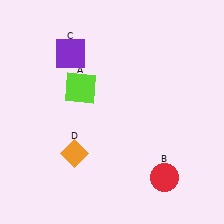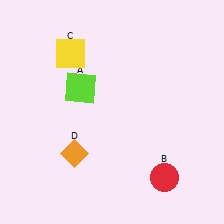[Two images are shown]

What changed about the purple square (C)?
In Image 1, C is purple. In Image 2, it changed to yellow.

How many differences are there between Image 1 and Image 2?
There is 1 difference between the two images.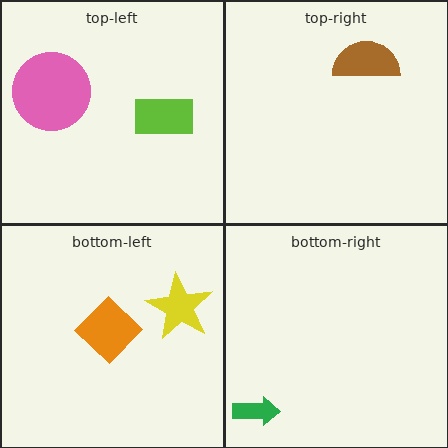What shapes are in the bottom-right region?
The green arrow.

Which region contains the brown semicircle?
The top-right region.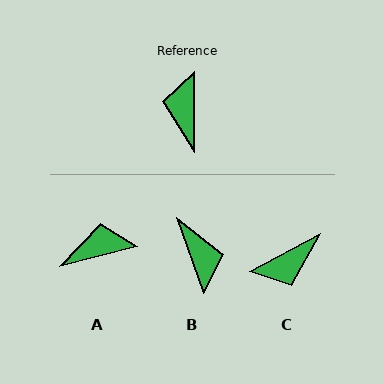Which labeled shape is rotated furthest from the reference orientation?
B, about 160 degrees away.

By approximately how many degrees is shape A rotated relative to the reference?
Approximately 75 degrees clockwise.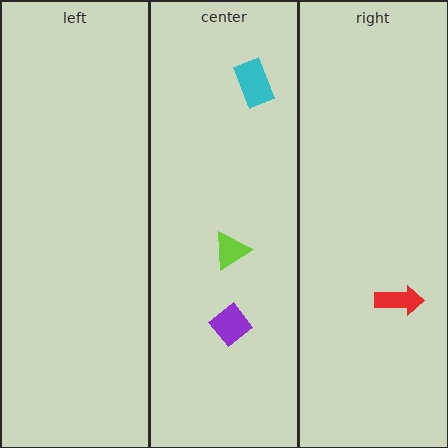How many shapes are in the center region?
3.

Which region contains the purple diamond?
The center region.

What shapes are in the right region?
The red arrow.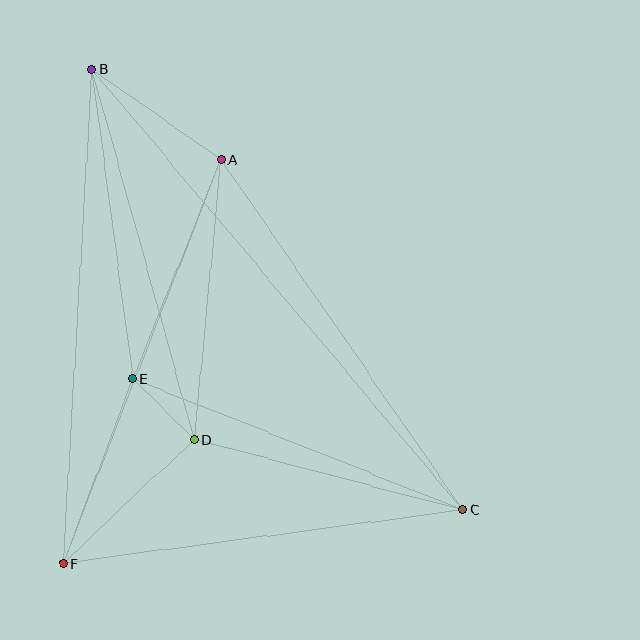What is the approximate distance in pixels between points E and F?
The distance between E and F is approximately 197 pixels.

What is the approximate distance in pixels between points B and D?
The distance between B and D is approximately 385 pixels.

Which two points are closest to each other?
Points D and E are closest to each other.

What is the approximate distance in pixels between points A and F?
The distance between A and F is approximately 433 pixels.